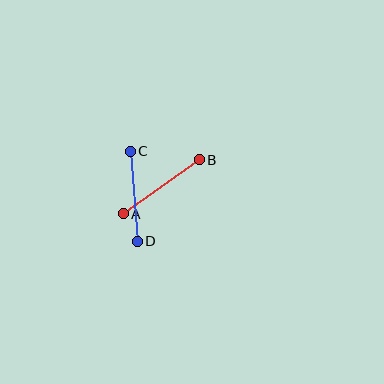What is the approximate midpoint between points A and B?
The midpoint is at approximately (161, 187) pixels.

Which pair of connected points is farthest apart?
Points A and B are farthest apart.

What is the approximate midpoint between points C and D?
The midpoint is at approximately (134, 196) pixels.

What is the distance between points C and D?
The distance is approximately 90 pixels.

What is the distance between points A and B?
The distance is approximately 93 pixels.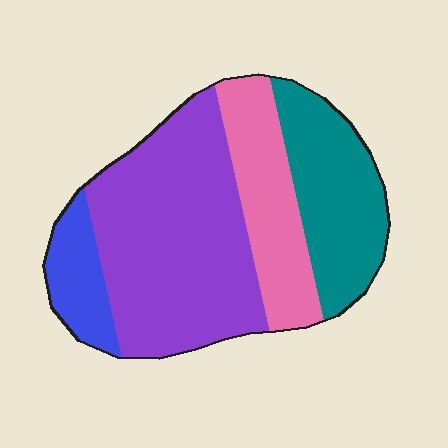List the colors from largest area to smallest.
From largest to smallest: purple, teal, pink, blue.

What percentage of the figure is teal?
Teal takes up about one quarter (1/4) of the figure.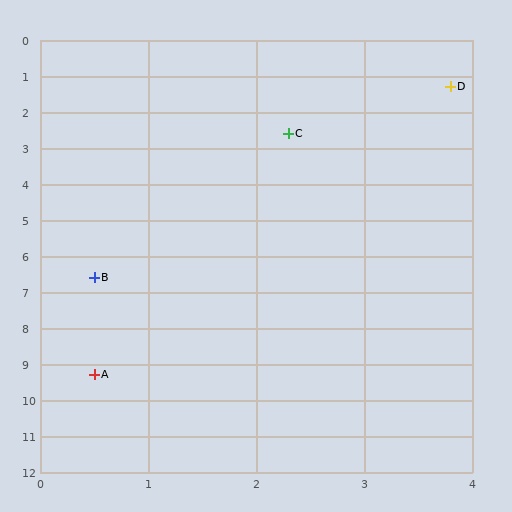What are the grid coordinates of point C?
Point C is at approximately (2.3, 2.6).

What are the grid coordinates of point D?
Point D is at approximately (3.8, 1.3).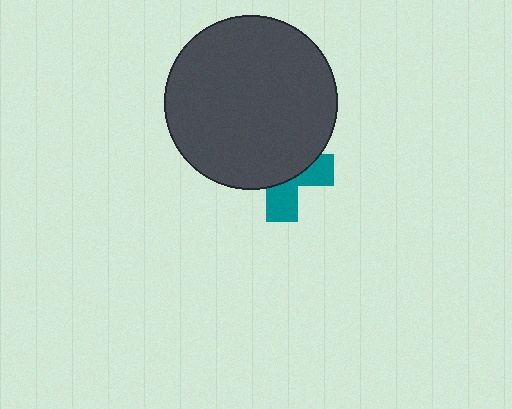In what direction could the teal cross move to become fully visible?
The teal cross could move down. That would shift it out from behind the dark gray circle entirely.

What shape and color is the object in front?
The object in front is a dark gray circle.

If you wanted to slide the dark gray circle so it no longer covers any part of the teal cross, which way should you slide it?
Slide it up — that is the most direct way to separate the two shapes.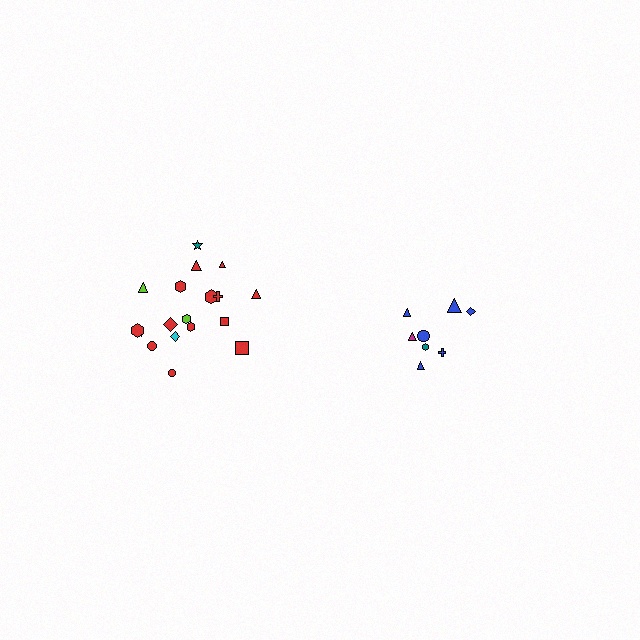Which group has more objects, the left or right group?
The left group.